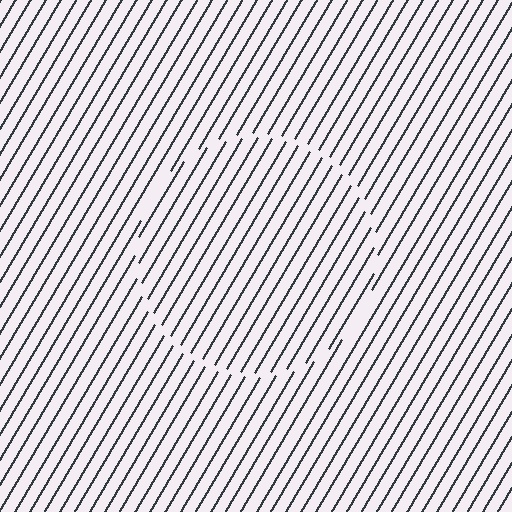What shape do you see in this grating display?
An illusory circle. The interior of the shape contains the same grating, shifted by half a period — the contour is defined by the phase discontinuity where line-ends from the inner and outer gratings abut.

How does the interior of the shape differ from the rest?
The interior of the shape contains the same grating, shifted by half a period — the contour is defined by the phase discontinuity where line-ends from the inner and outer gratings abut.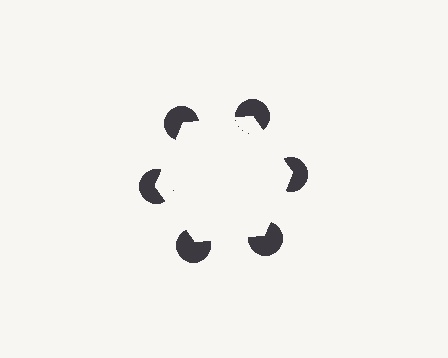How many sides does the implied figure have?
6 sides.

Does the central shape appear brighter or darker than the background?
It typically appears slightly brighter than the background, even though no actual brightness change is drawn.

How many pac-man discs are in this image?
There are 6 — one at each vertex of the illusory hexagon.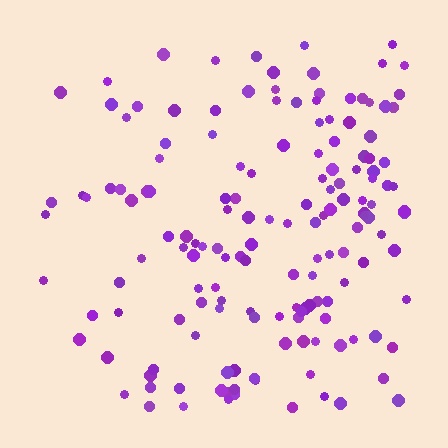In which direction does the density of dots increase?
From left to right, with the right side densest.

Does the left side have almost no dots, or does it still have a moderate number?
Still a moderate number, just noticeably fewer than the right.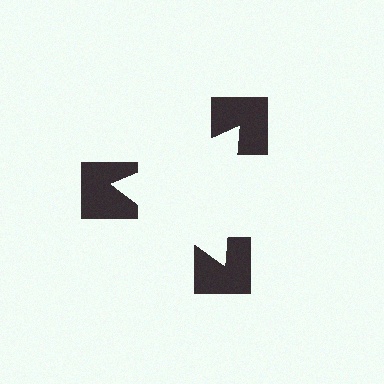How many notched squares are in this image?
There are 3 — one at each vertex of the illusory triangle.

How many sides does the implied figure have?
3 sides.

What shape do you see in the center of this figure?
An illusory triangle — its edges are inferred from the aligned wedge cuts in the notched squares, not physically drawn.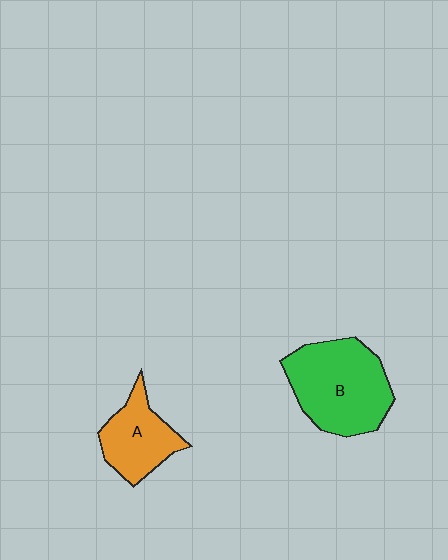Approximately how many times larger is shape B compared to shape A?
Approximately 1.6 times.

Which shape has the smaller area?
Shape A (orange).